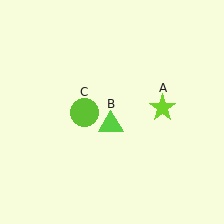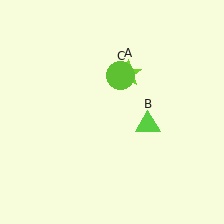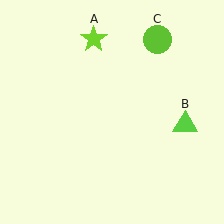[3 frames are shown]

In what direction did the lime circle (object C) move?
The lime circle (object C) moved up and to the right.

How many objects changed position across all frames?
3 objects changed position: lime star (object A), lime triangle (object B), lime circle (object C).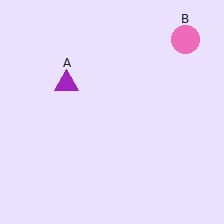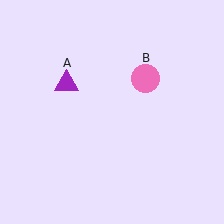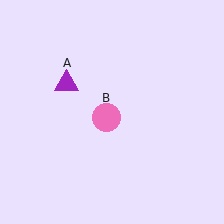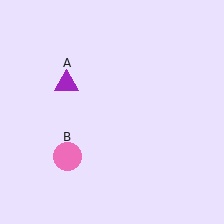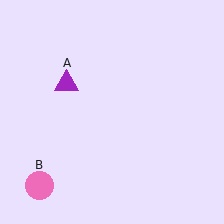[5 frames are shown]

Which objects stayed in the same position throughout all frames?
Purple triangle (object A) remained stationary.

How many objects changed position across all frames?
1 object changed position: pink circle (object B).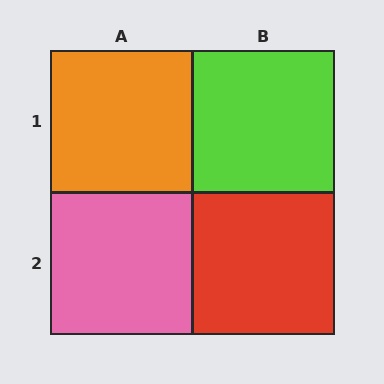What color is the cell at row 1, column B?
Lime.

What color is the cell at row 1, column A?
Orange.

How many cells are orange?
1 cell is orange.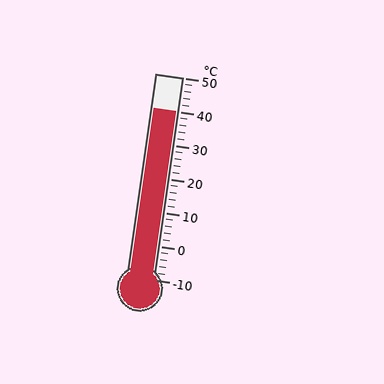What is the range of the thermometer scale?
The thermometer scale ranges from -10°C to 50°C.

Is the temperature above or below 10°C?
The temperature is above 10°C.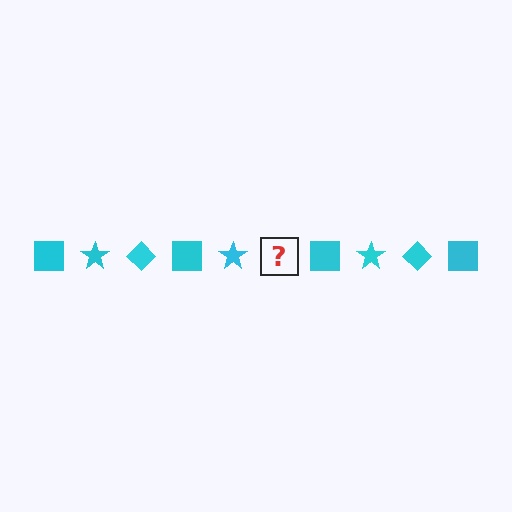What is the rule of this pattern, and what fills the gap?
The rule is that the pattern cycles through square, star, diamond shapes in cyan. The gap should be filled with a cyan diamond.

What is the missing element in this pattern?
The missing element is a cyan diamond.